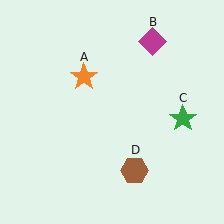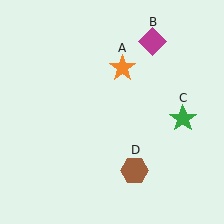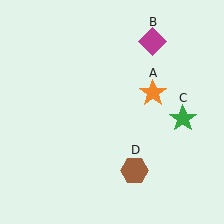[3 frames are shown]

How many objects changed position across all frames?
1 object changed position: orange star (object A).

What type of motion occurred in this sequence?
The orange star (object A) rotated clockwise around the center of the scene.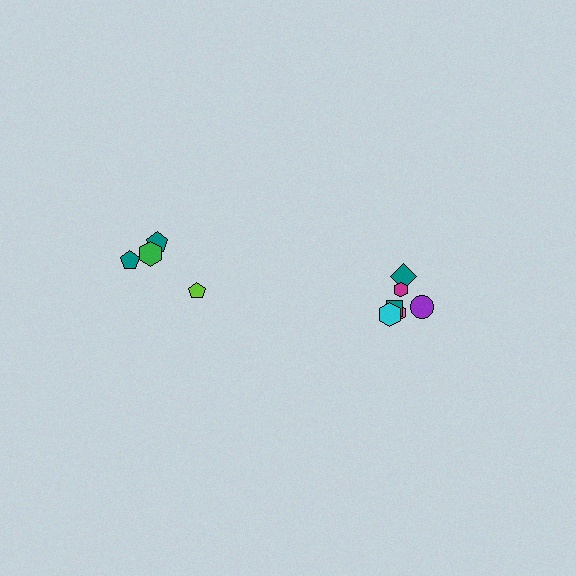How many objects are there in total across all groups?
There are 10 objects.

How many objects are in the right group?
There are 6 objects.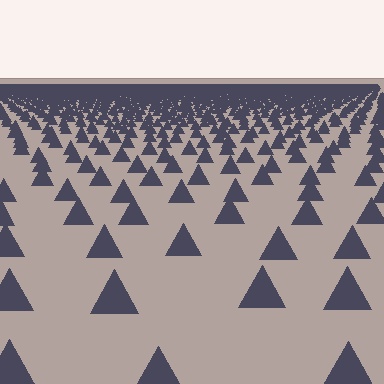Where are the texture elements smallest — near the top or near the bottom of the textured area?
Near the top.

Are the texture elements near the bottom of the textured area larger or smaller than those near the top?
Larger. Near the bottom, elements are closer to the viewer and appear at a bigger on-screen size.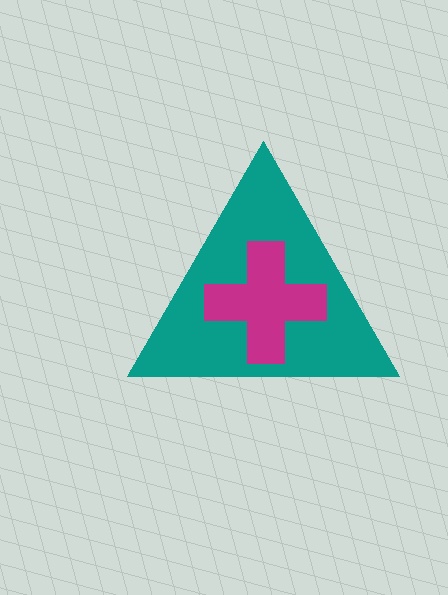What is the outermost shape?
The teal triangle.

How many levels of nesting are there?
2.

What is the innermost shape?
The magenta cross.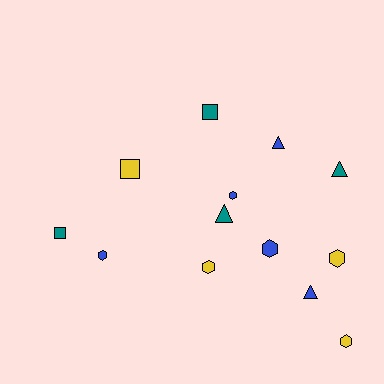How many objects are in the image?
There are 13 objects.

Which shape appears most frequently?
Hexagon, with 6 objects.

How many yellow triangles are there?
There are no yellow triangles.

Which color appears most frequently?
Blue, with 5 objects.